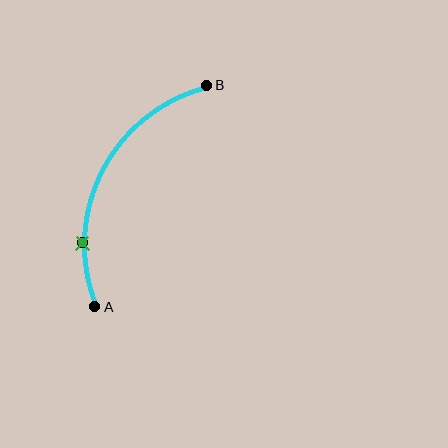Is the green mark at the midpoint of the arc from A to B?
No. The green mark lies on the arc but is closer to endpoint A. The arc midpoint would be at the point on the curve equidistant along the arc from both A and B.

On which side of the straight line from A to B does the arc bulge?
The arc bulges to the left of the straight line connecting A and B.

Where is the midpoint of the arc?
The arc midpoint is the point on the curve farthest from the straight line joining A and B. It sits to the left of that line.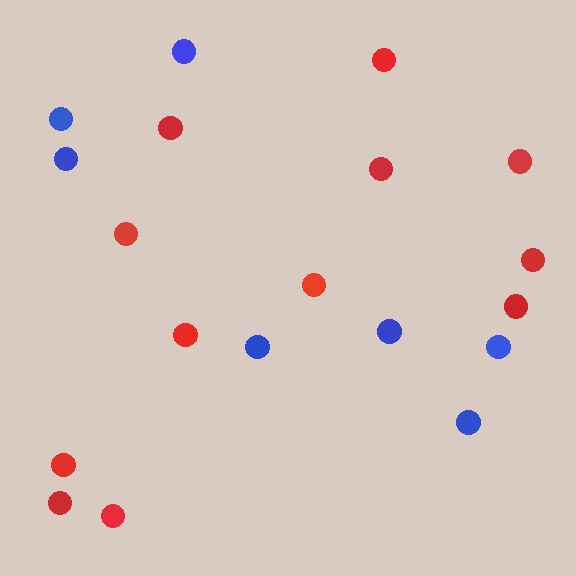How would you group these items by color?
There are 2 groups: one group of red circles (12) and one group of blue circles (7).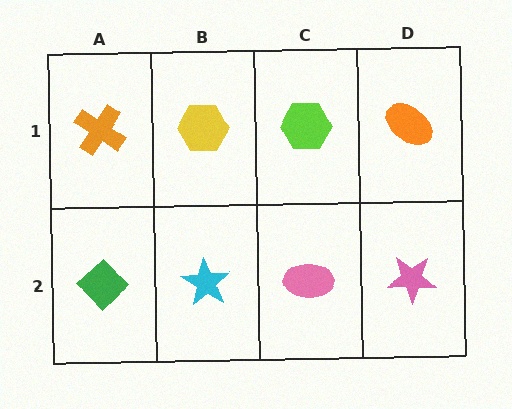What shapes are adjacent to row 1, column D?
A pink star (row 2, column D), a lime hexagon (row 1, column C).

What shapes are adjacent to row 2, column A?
An orange cross (row 1, column A), a cyan star (row 2, column B).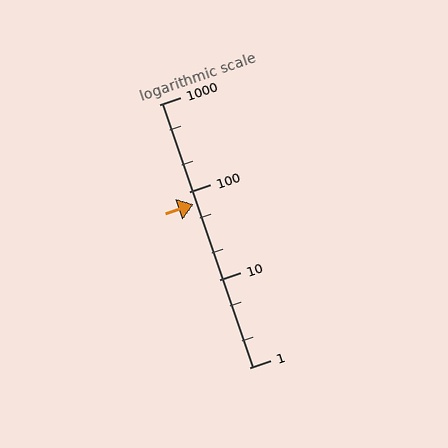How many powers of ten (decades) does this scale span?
The scale spans 3 decades, from 1 to 1000.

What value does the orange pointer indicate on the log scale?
The pointer indicates approximately 73.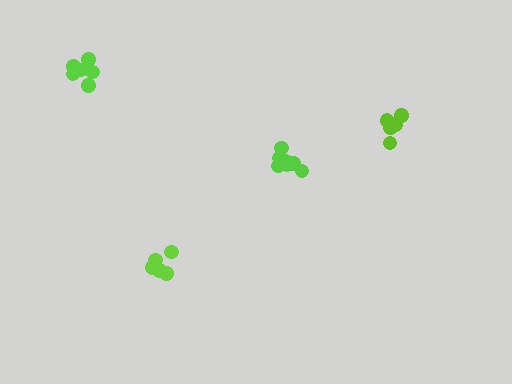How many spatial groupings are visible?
There are 4 spatial groupings.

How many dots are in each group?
Group 1: 7 dots, Group 2: 7 dots, Group 3: 6 dots, Group 4: 6 dots (26 total).